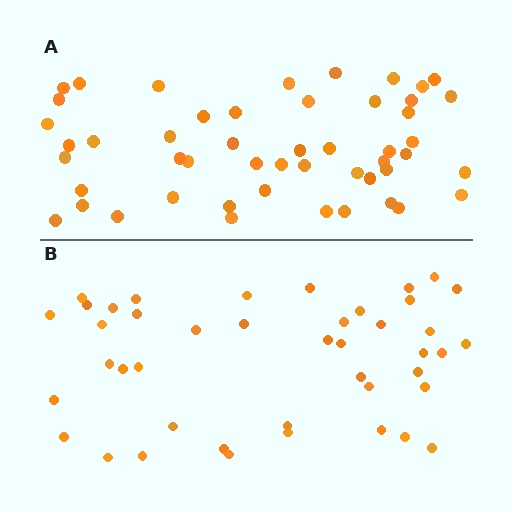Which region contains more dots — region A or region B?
Region A (the top region) has more dots.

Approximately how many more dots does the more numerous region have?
Region A has roughly 8 or so more dots than region B.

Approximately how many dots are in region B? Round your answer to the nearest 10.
About 40 dots. (The exact count is 43, which rounds to 40.)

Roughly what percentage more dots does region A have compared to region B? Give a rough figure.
About 15% more.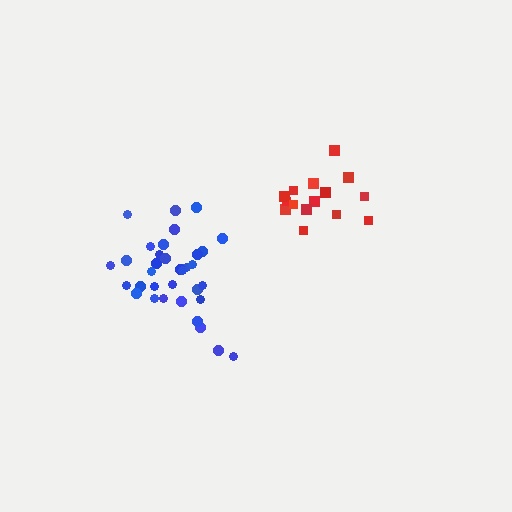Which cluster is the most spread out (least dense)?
Red.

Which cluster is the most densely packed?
Blue.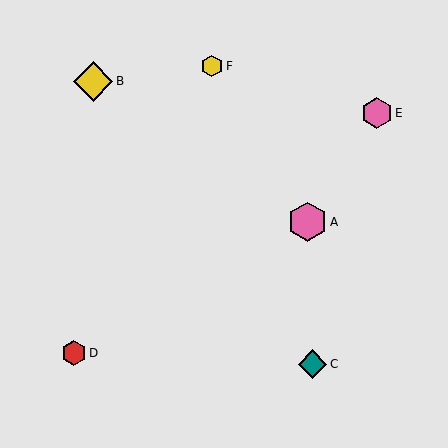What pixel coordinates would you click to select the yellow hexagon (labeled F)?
Click at (212, 66) to select the yellow hexagon F.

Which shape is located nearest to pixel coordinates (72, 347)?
The red hexagon (labeled D) at (74, 353) is nearest to that location.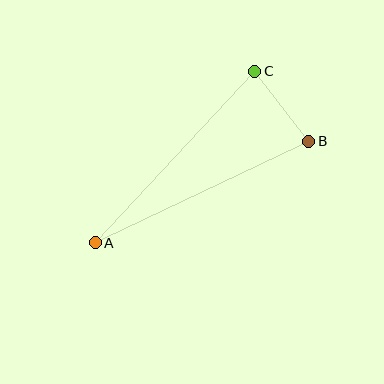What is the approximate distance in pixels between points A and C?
The distance between A and C is approximately 234 pixels.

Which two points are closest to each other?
Points B and C are closest to each other.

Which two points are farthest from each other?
Points A and B are farthest from each other.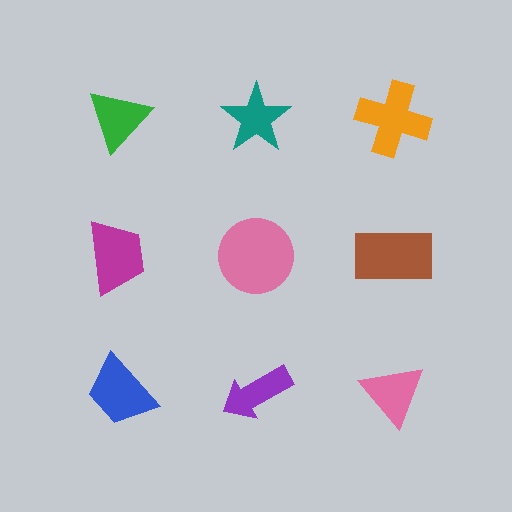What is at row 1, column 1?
A green triangle.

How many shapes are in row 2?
3 shapes.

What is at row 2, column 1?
A magenta trapezoid.